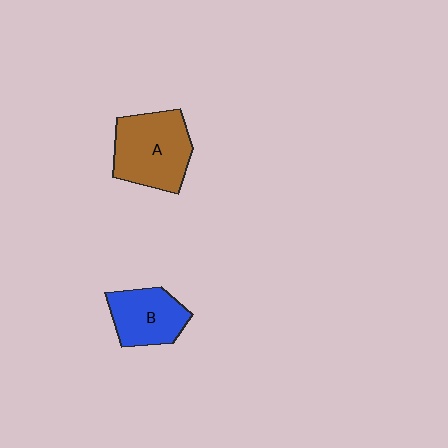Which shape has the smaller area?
Shape B (blue).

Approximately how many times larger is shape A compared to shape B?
Approximately 1.4 times.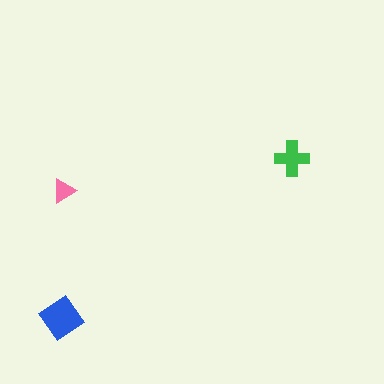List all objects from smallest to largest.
The pink triangle, the green cross, the blue diamond.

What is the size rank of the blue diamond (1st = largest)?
1st.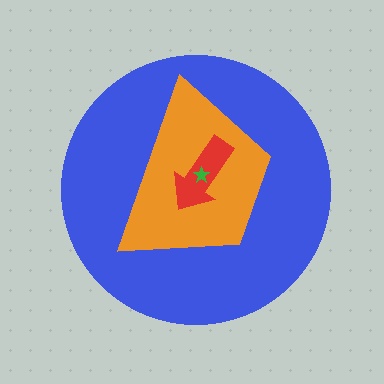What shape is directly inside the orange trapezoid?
The red arrow.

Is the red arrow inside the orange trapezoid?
Yes.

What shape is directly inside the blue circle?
The orange trapezoid.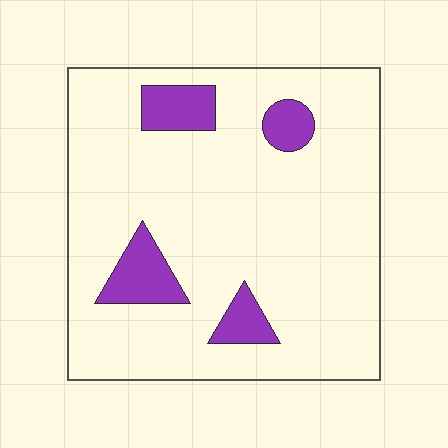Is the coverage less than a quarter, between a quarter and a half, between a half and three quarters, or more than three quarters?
Less than a quarter.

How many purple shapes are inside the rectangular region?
4.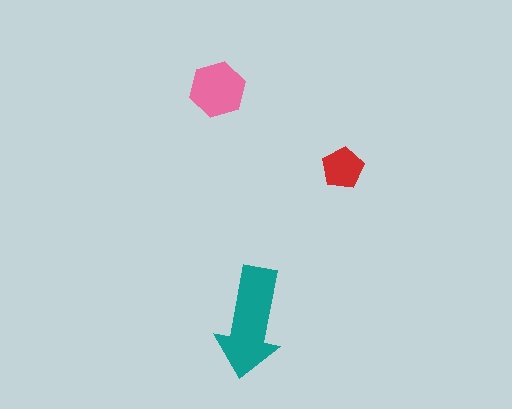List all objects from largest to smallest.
The teal arrow, the pink hexagon, the red pentagon.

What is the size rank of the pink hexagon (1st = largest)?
2nd.